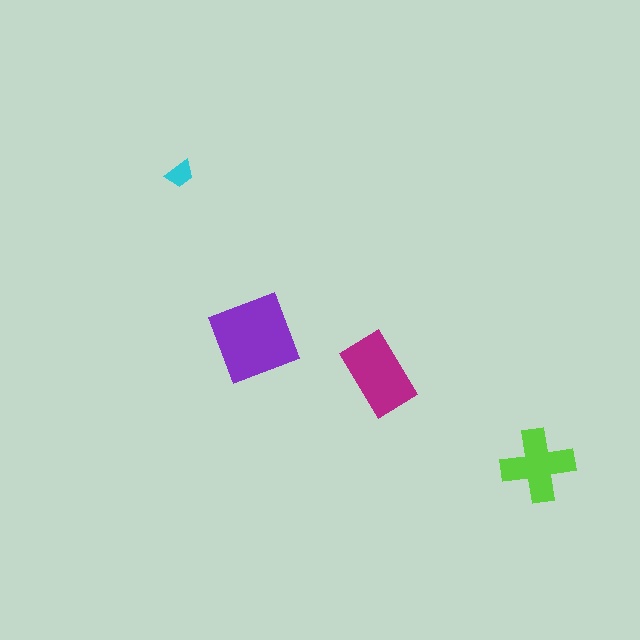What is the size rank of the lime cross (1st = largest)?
3rd.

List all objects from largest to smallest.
The purple diamond, the magenta rectangle, the lime cross, the cyan trapezoid.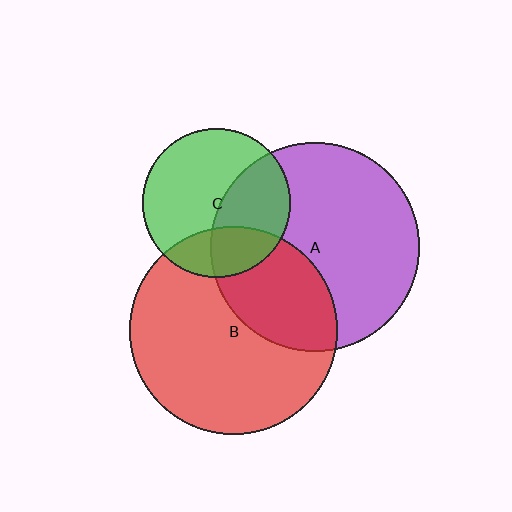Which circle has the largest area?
Circle A (purple).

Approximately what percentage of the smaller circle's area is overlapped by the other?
Approximately 35%.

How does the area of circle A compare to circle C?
Approximately 2.0 times.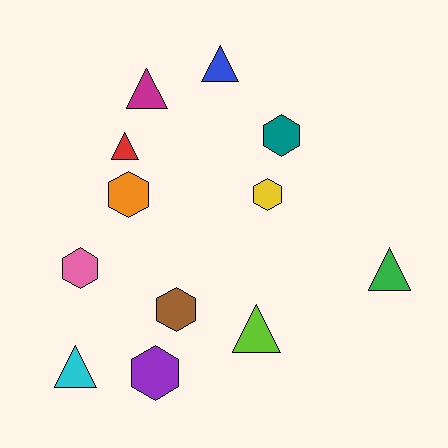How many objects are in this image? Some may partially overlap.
There are 12 objects.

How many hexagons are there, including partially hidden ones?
There are 6 hexagons.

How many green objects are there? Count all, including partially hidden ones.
There is 1 green object.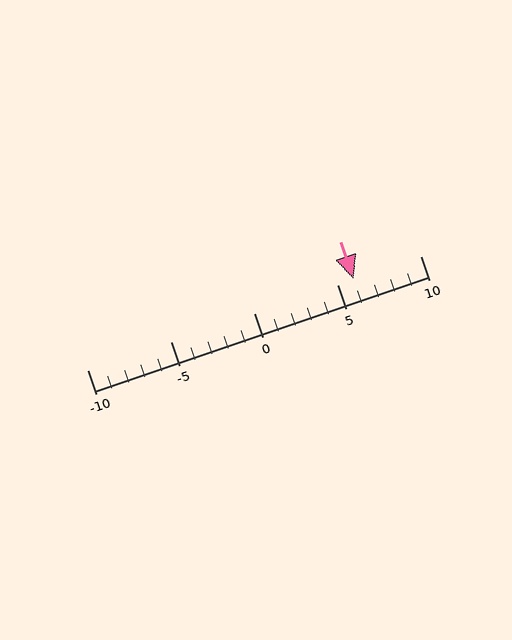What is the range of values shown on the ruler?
The ruler shows values from -10 to 10.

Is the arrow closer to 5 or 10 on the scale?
The arrow is closer to 5.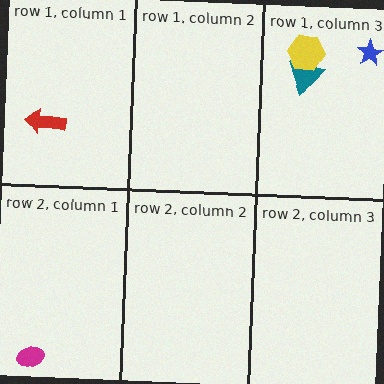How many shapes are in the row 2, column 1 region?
1.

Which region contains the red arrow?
The row 1, column 1 region.